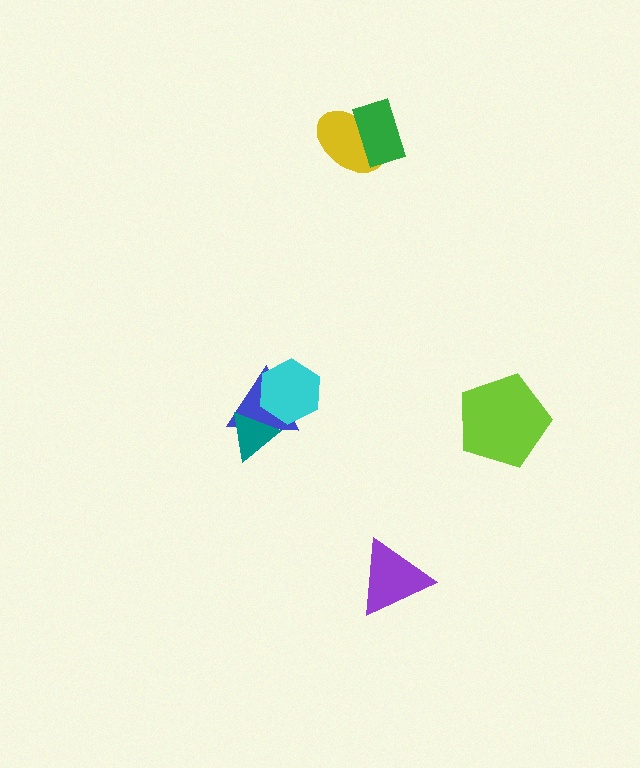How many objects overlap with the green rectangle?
1 object overlaps with the green rectangle.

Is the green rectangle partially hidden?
No, no other shape covers it.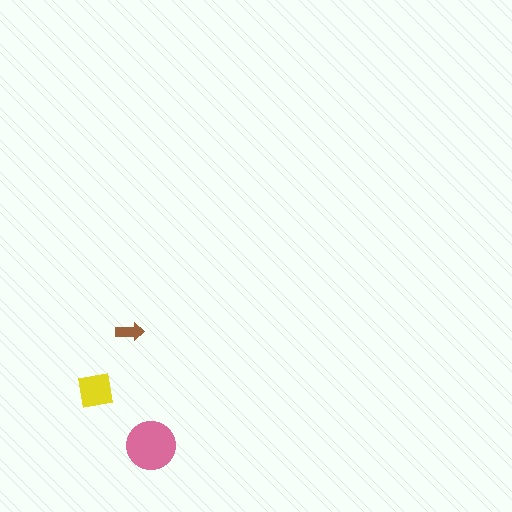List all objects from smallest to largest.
The brown arrow, the yellow square, the pink circle.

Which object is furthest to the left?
The yellow square is leftmost.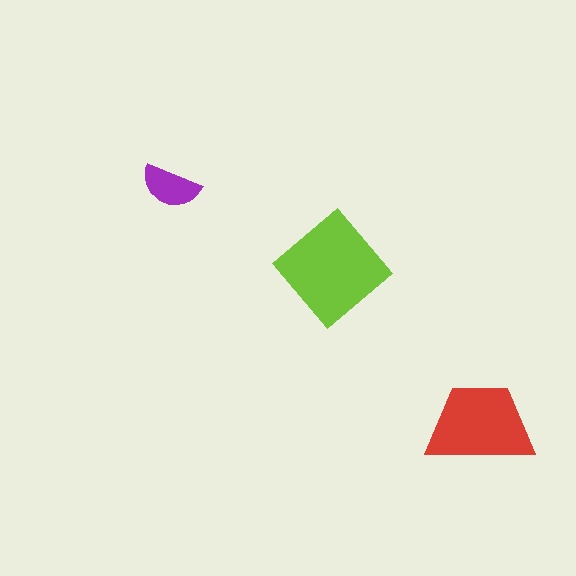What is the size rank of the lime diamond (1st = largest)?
1st.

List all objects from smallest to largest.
The purple semicircle, the red trapezoid, the lime diamond.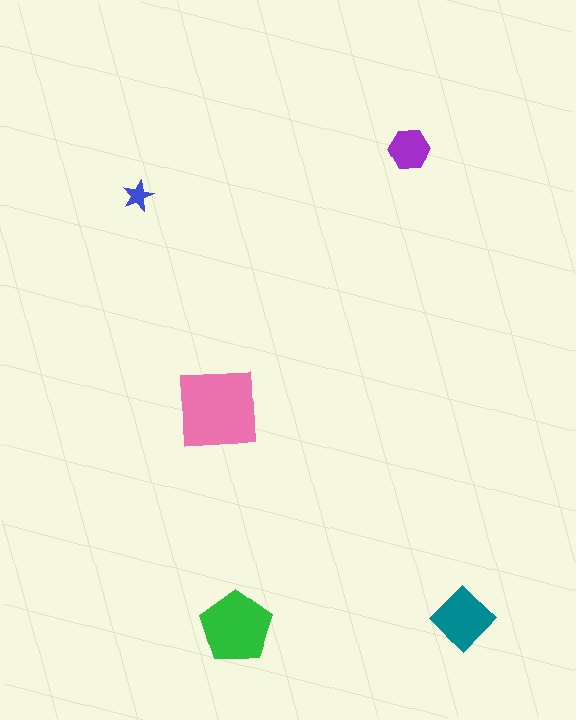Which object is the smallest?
The blue star.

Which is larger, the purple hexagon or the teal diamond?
The teal diamond.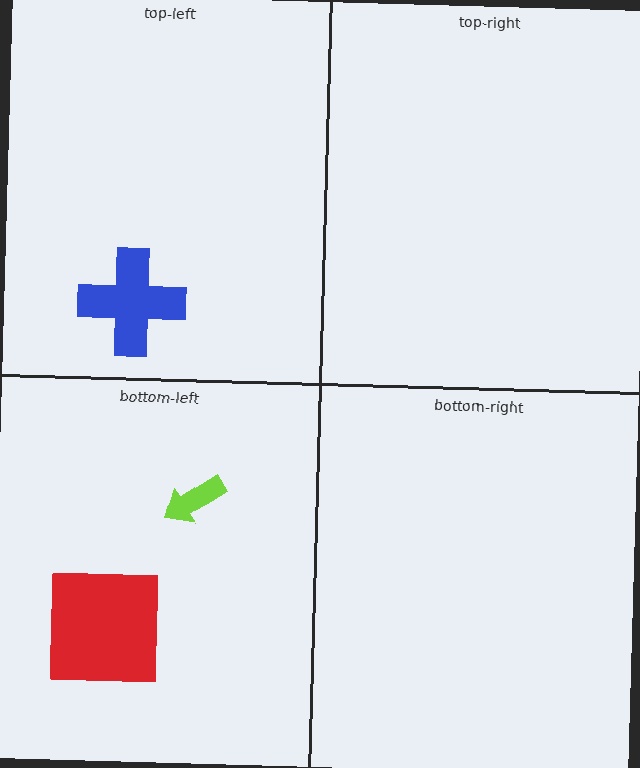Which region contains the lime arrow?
The bottom-left region.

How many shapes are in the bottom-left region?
2.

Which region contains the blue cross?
The top-left region.